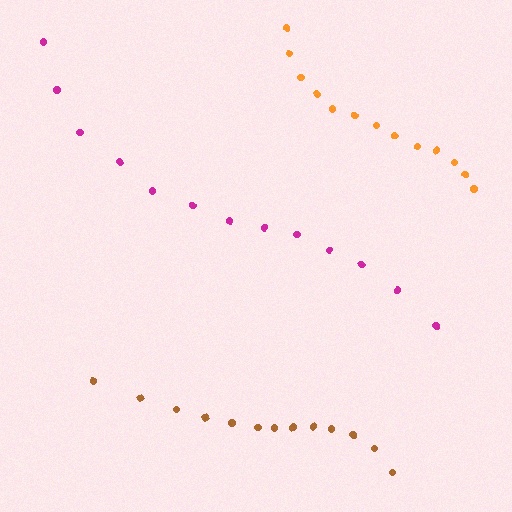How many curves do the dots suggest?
There are 3 distinct paths.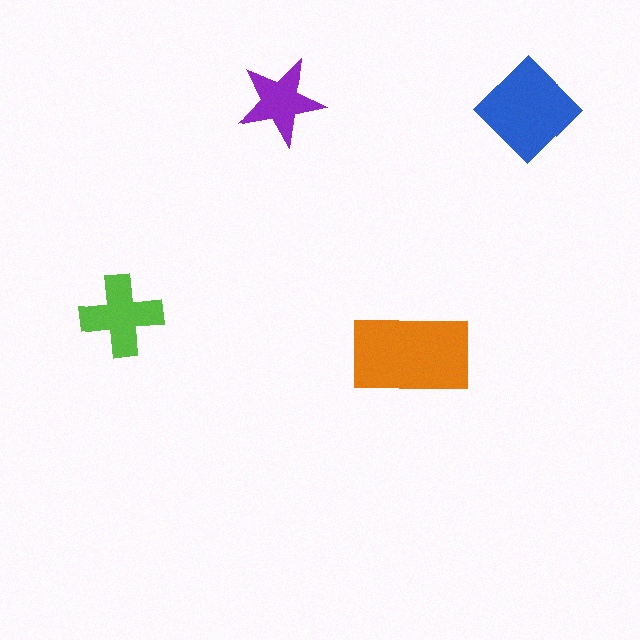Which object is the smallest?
The purple star.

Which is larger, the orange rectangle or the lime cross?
The orange rectangle.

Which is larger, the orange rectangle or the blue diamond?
The orange rectangle.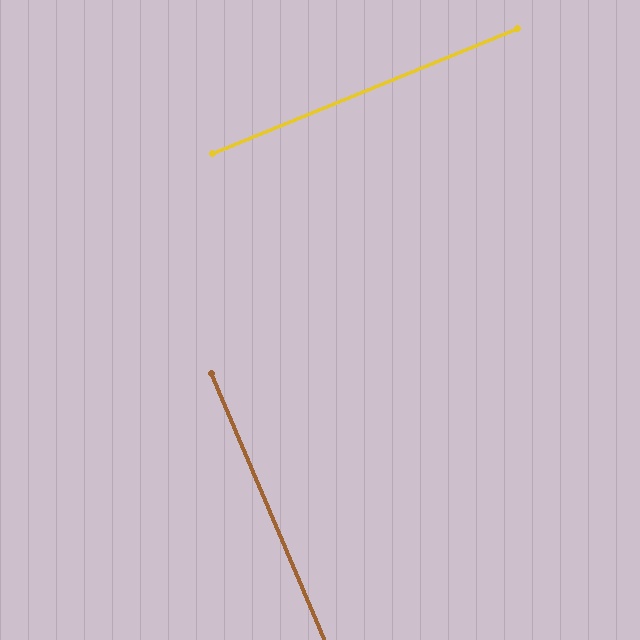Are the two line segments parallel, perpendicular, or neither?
Perpendicular — they meet at approximately 89°.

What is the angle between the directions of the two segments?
Approximately 89 degrees.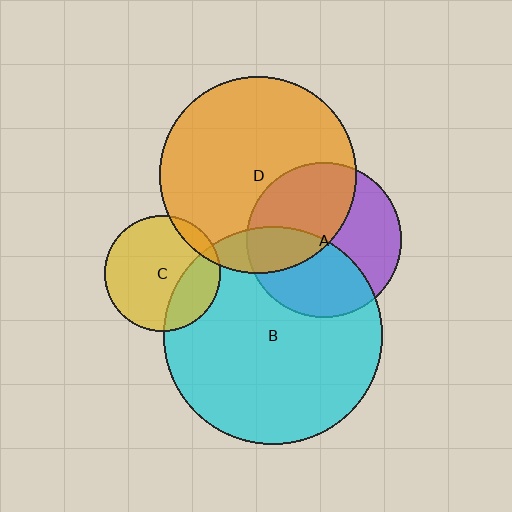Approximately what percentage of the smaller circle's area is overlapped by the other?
Approximately 25%.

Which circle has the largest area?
Circle B (cyan).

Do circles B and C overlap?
Yes.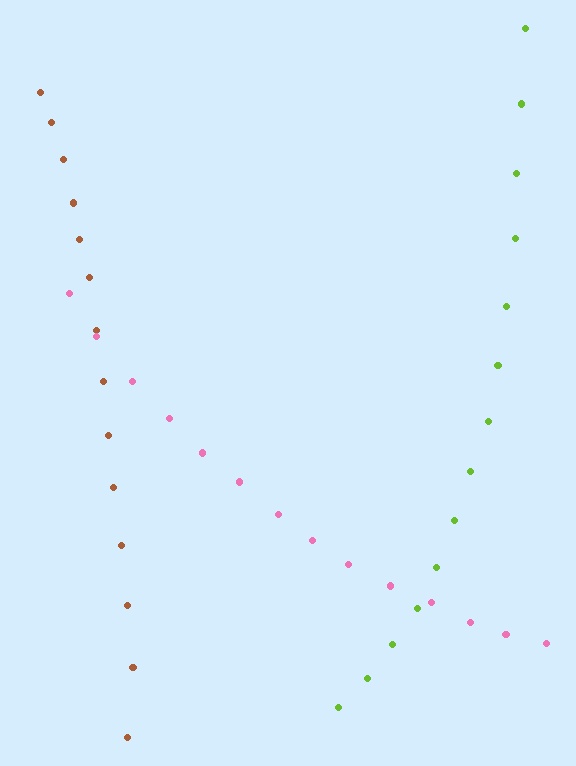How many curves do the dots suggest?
There are 3 distinct paths.